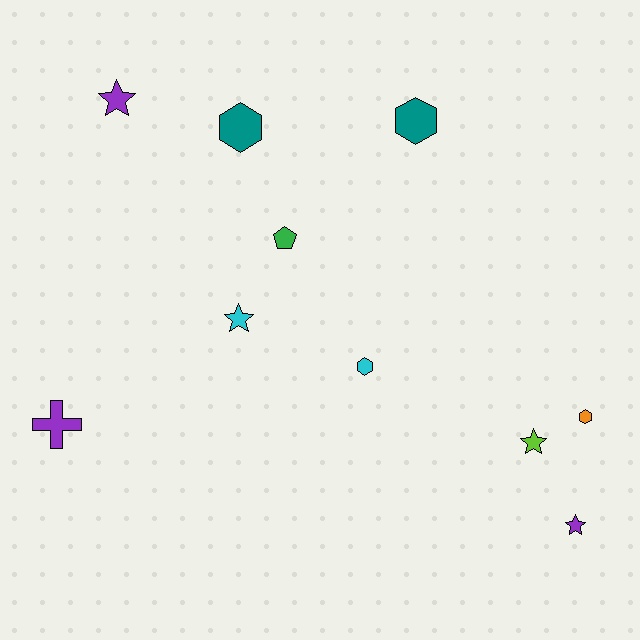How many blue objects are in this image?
There are no blue objects.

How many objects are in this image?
There are 10 objects.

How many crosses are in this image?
There is 1 cross.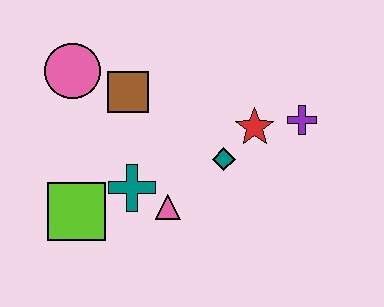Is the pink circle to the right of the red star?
No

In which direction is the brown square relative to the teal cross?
The brown square is above the teal cross.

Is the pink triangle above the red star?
No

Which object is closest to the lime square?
The teal cross is closest to the lime square.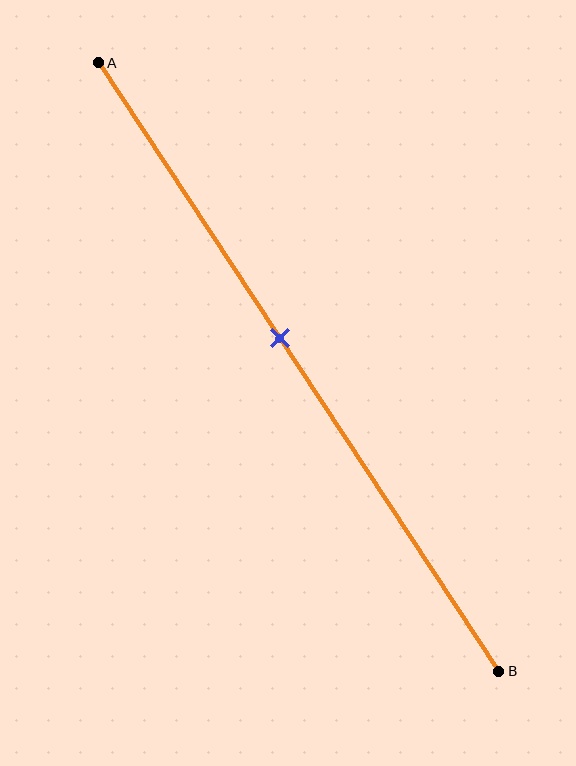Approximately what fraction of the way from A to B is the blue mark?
The blue mark is approximately 45% of the way from A to B.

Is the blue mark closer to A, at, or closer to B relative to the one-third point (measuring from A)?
The blue mark is closer to point B than the one-third point of segment AB.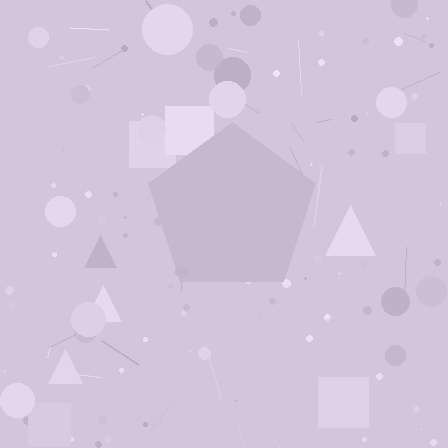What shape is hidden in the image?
A pentagon is hidden in the image.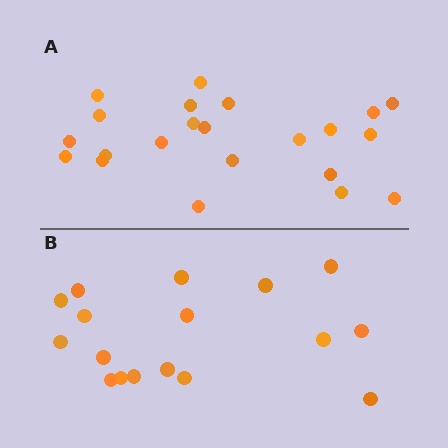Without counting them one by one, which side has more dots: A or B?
Region A (the top region) has more dots.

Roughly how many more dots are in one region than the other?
Region A has about 5 more dots than region B.